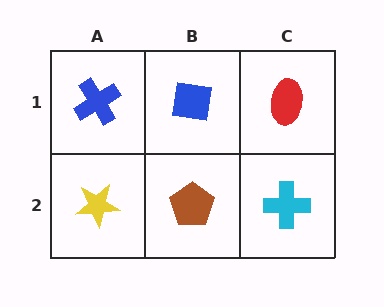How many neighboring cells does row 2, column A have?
2.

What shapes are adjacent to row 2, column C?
A red ellipse (row 1, column C), a brown pentagon (row 2, column B).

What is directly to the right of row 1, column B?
A red ellipse.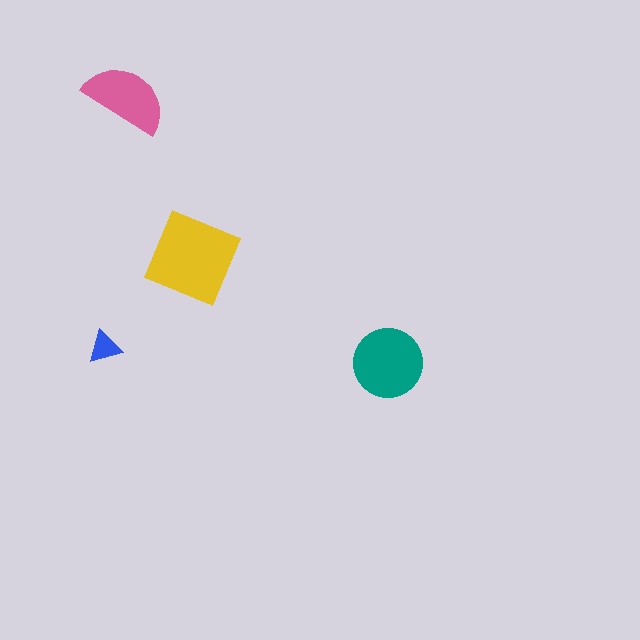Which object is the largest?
The yellow diamond.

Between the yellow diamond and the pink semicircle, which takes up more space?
The yellow diamond.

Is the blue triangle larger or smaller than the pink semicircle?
Smaller.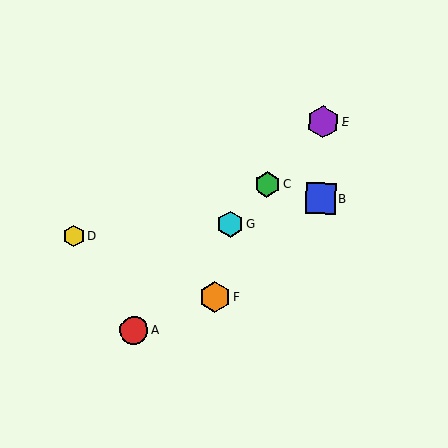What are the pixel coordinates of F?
Object F is at (215, 297).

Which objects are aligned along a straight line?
Objects A, C, E, G are aligned along a straight line.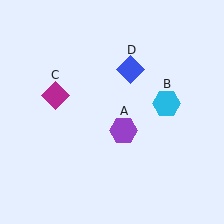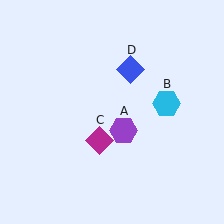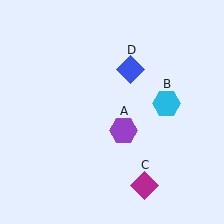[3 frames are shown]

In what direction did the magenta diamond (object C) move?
The magenta diamond (object C) moved down and to the right.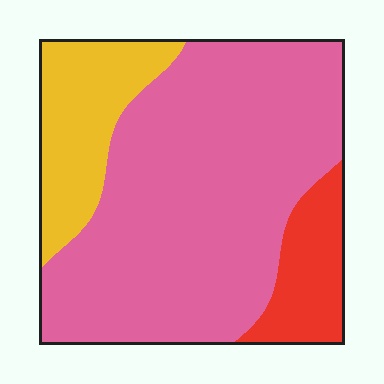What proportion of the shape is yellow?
Yellow covers 18% of the shape.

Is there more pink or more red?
Pink.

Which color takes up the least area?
Red, at roughly 10%.